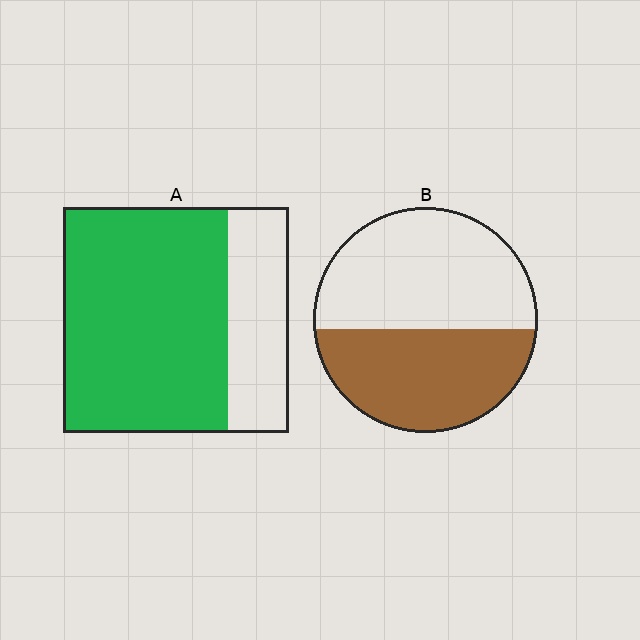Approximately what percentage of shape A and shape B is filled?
A is approximately 75% and B is approximately 45%.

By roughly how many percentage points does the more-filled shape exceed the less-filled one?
By roughly 30 percentage points (A over B).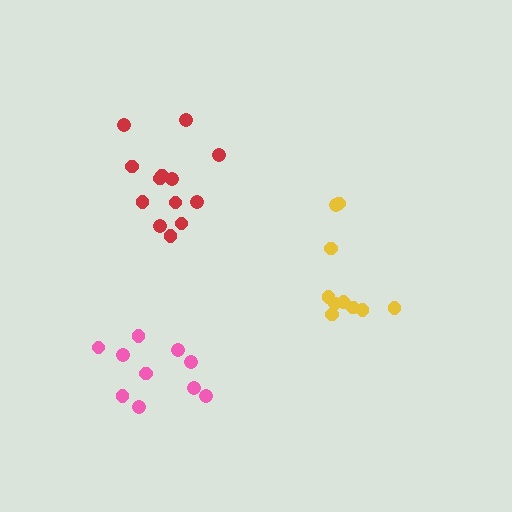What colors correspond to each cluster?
The clusters are colored: red, yellow, pink.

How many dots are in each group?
Group 1: 13 dots, Group 2: 10 dots, Group 3: 10 dots (33 total).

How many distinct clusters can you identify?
There are 3 distinct clusters.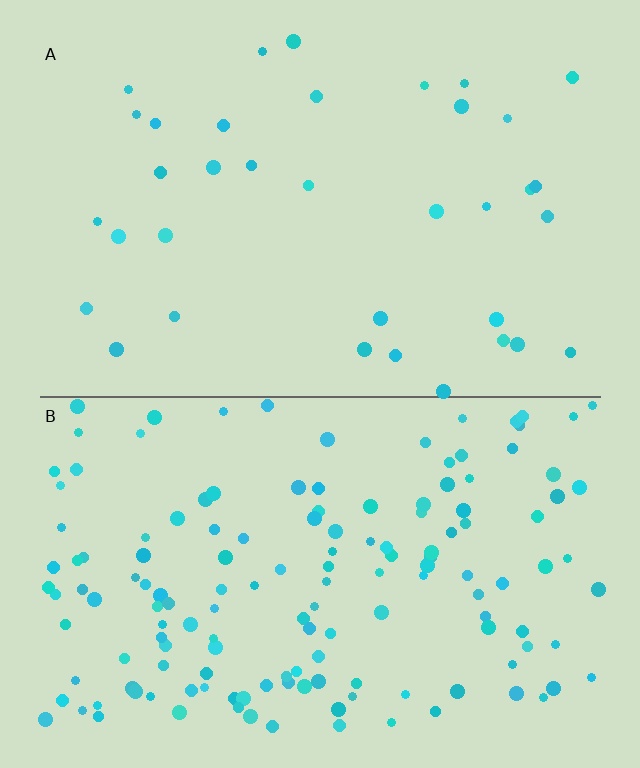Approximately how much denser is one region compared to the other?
Approximately 4.1× — region B over region A.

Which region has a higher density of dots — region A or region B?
B (the bottom).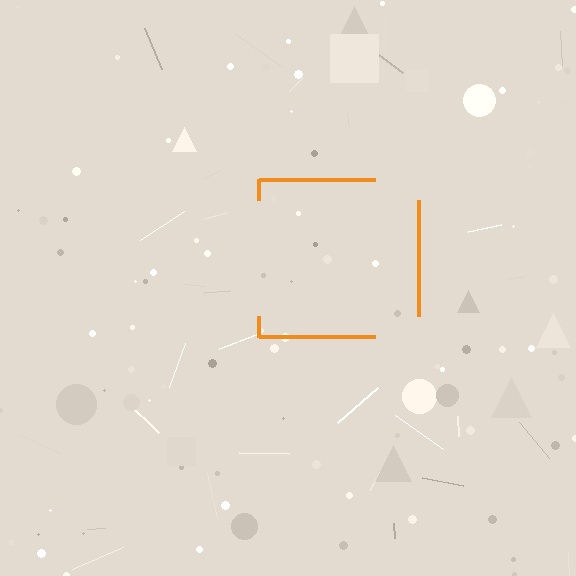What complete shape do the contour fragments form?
The contour fragments form a square.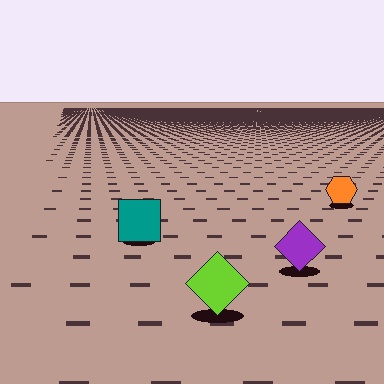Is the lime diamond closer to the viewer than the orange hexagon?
Yes. The lime diamond is closer — you can tell from the texture gradient: the ground texture is coarser near it.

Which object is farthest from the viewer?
The orange hexagon is farthest from the viewer. It appears smaller and the ground texture around it is denser.